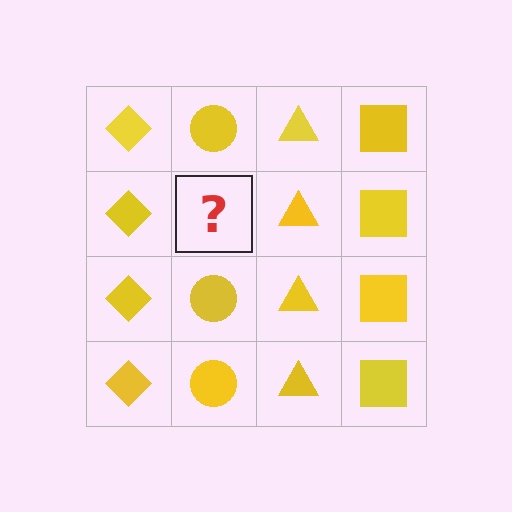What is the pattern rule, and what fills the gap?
The rule is that each column has a consistent shape. The gap should be filled with a yellow circle.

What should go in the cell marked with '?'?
The missing cell should contain a yellow circle.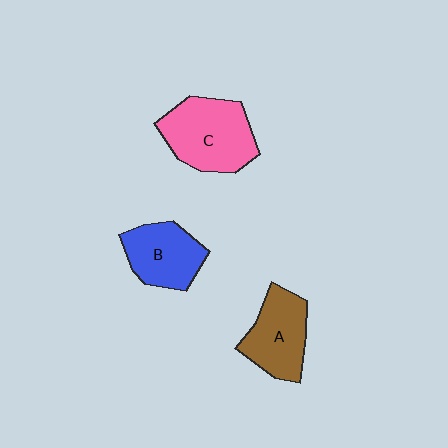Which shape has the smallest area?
Shape B (blue).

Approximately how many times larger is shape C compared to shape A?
Approximately 1.3 times.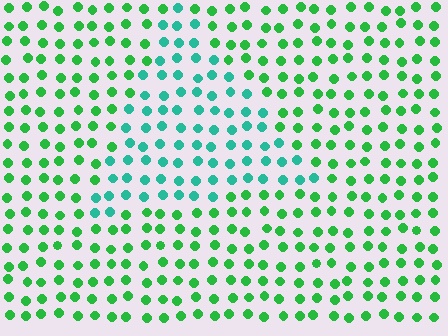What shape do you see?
I see a triangle.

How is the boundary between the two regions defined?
The boundary is defined purely by a slight shift in hue (about 37 degrees). Spacing, size, and orientation are identical on both sides.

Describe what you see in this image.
The image is filled with small green elements in a uniform arrangement. A triangle-shaped region is visible where the elements are tinted to a slightly different hue, forming a subtle color boundary.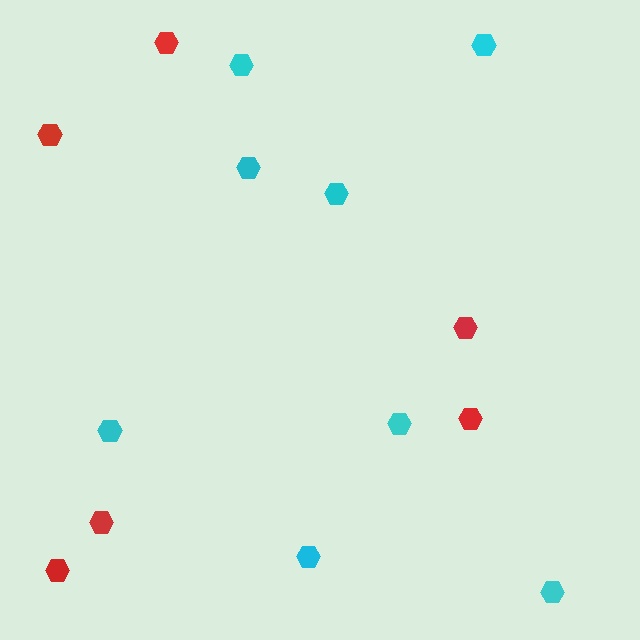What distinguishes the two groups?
There are 2 groups: one group of red hexagons (6) and one group of cyan hexagons (8).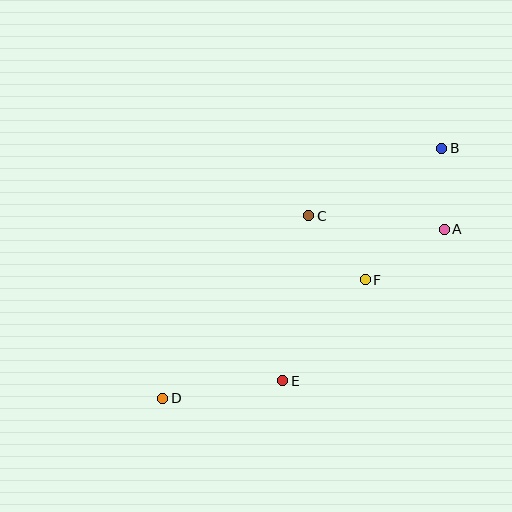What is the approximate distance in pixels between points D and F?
The distance between D and F is approximately 234 pixels.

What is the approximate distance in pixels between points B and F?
The distance between B and F is approximately 152 pixels.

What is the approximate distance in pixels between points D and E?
The distance between D and E is approximately 121 pixels.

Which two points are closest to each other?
Points A and B are closest to each other.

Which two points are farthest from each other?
Points B and D are farthest from each other.